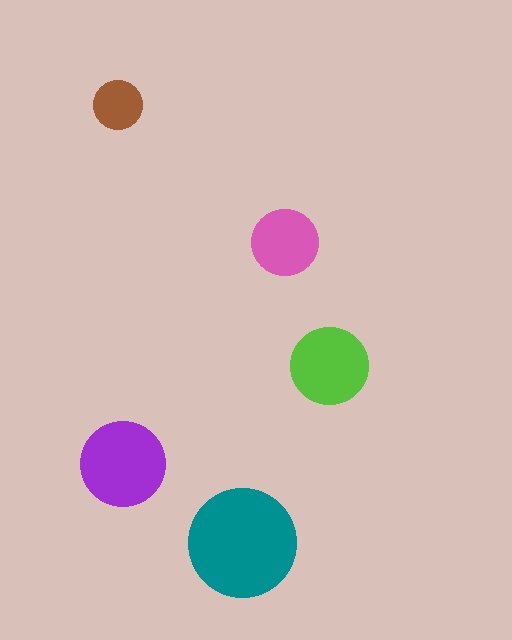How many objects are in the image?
There are 5 objects in the image.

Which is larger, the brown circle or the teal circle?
The teal one.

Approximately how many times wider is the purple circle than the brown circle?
About 1.5 times wider.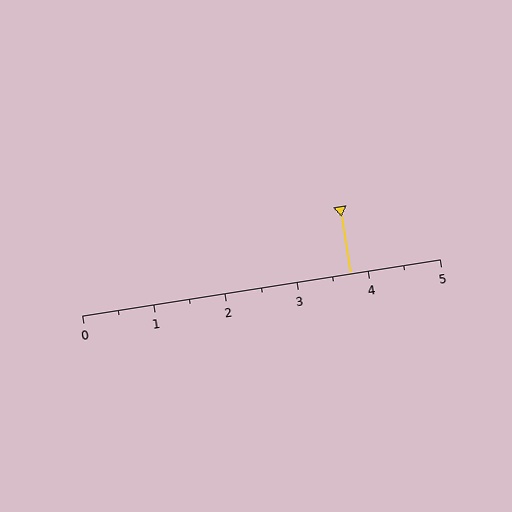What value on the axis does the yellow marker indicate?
The marker indicates approximately 3.8.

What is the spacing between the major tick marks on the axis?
The major ticks are spaced 1 apart.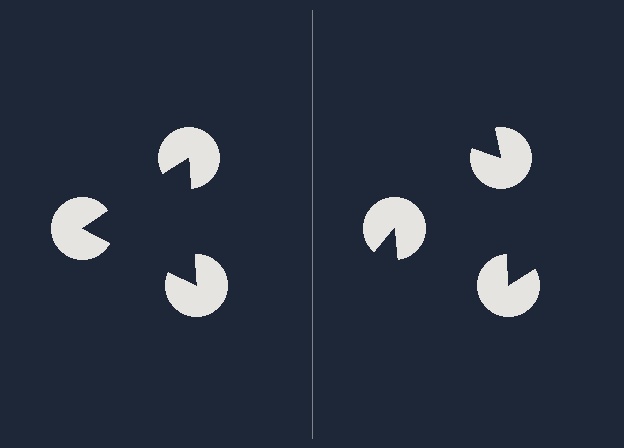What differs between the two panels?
The pac-man discs are positioned identically on both sides; only the wedge orientations differ. On the left they align to a triangle; on the right they are misaligned.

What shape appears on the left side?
An illusory triangle.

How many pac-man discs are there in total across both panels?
6 — 3 on each side.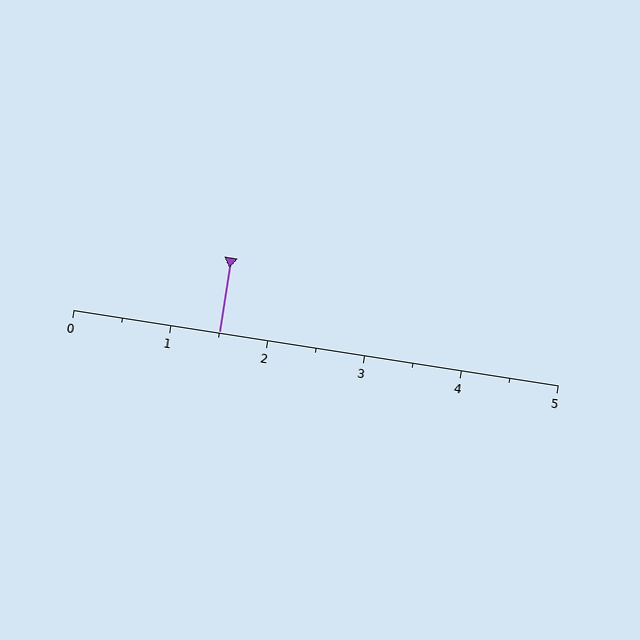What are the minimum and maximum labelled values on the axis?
The axis runs from 0 to 5.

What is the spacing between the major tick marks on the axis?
The major ticks are spaced 1 apart.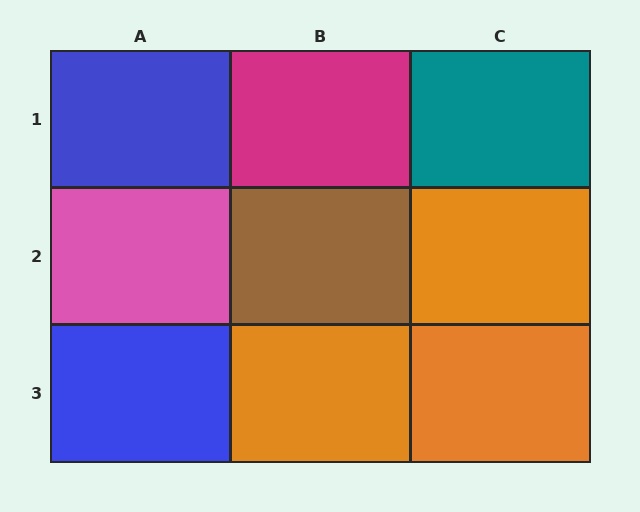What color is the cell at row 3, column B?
Orange.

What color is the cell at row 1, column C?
Teal.